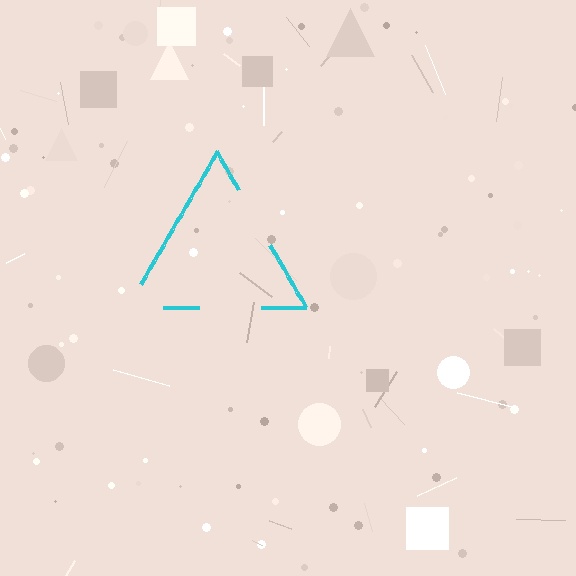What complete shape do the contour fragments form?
The contour fragments form a triangle.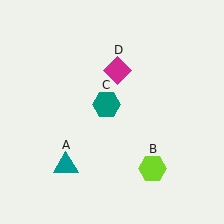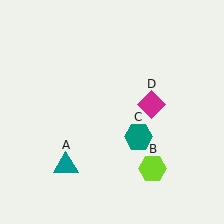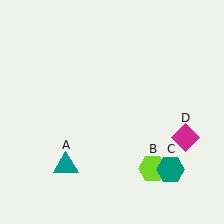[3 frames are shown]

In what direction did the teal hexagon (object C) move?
The teal hexagon (object C) moved down and to the right.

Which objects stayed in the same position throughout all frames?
Teal triangle (object A) and lime hexagon (object B) remained stationary.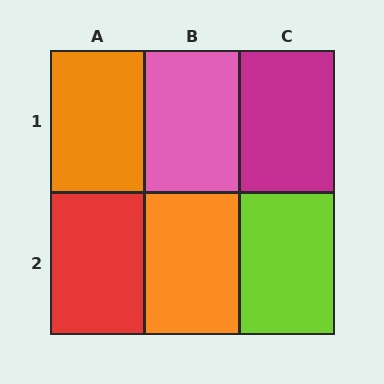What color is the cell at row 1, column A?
Orange.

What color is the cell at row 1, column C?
Magenta.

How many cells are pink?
1 cell is pink.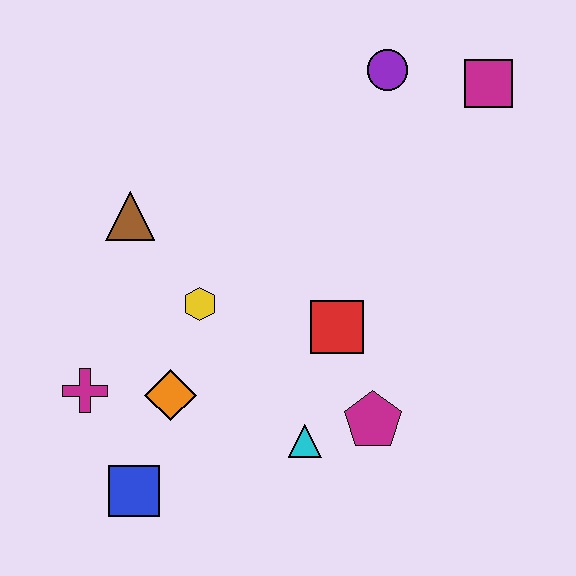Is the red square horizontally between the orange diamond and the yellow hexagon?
No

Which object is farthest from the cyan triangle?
The magenta square is farthest from the cyan triangle.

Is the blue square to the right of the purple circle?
No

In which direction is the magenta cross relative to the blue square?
The magenta cross is above the blue square.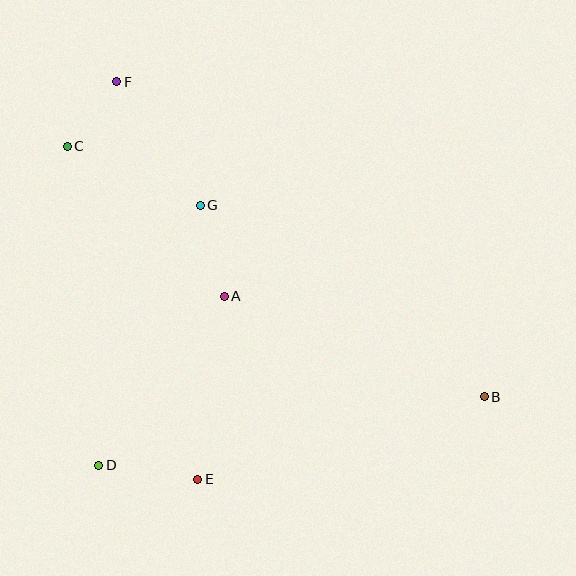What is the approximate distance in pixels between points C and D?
The distance between C and D is approximately 321 pixels.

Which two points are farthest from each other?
Points B and C are farthest from each other.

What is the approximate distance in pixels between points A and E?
The distance between A and E is approximately 185 pixels.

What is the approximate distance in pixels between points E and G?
The distance between E and G is approximately 274 pixels.